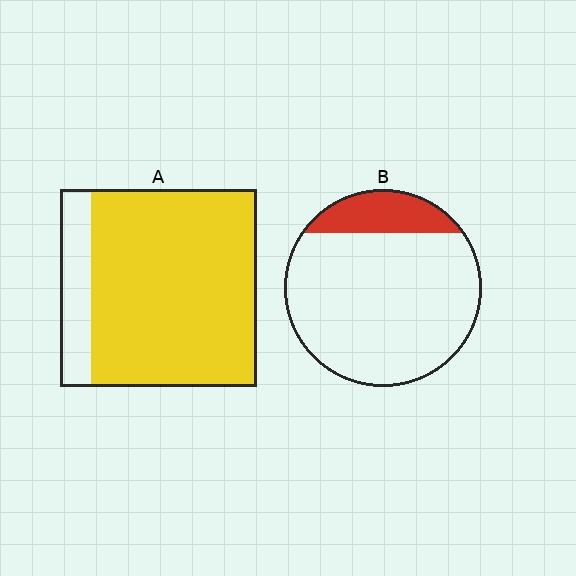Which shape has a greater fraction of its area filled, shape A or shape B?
Shape A.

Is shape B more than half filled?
No.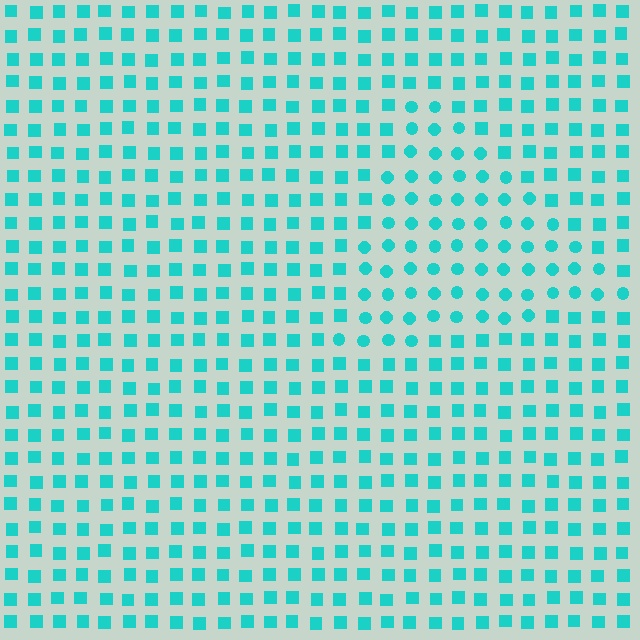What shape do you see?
I see a triangle.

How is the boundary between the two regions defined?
The boundary is defined by a change in element shape: circles inside vs. squares outside. All elements share the same color and spacing.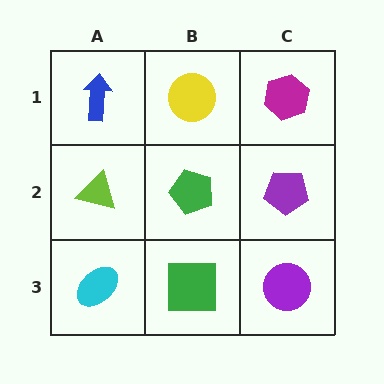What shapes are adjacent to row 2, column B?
A yellow circle (row 1, column B), a green square (row 3, column B), a lime triangle (row 2, column A), a purple pentagon (row 2, column C).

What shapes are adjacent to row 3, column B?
A green pentagon (row 2, column B), a cyan ellipse (row 3, column A), a purple circle (row 3, column C).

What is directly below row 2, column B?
A green square.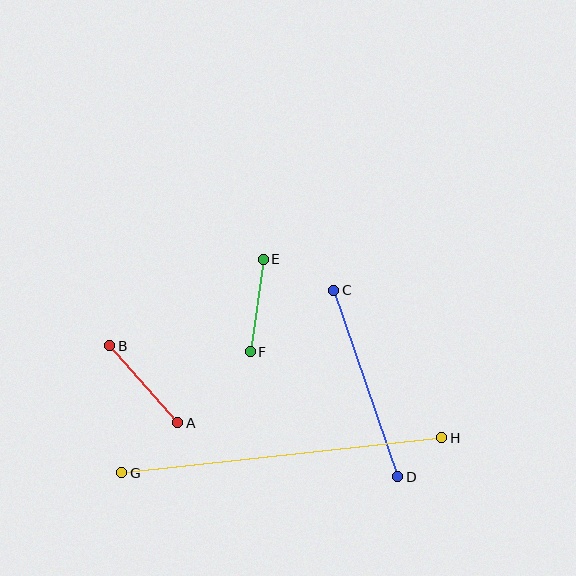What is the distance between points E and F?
The distance is approximately 94 pixels.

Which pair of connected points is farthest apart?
Points G and H are farthest apart.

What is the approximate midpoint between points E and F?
The midpoint is at approximately (257, 305) pixels.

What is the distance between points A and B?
The distance is approximately 103 pixels.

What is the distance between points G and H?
The distance is approximately 322 pixels.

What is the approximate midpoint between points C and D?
The midpoint is at approximately (366, 383) pixels.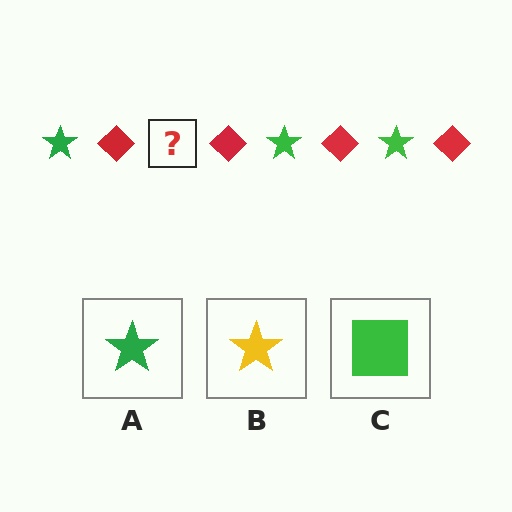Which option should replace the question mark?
Option A.